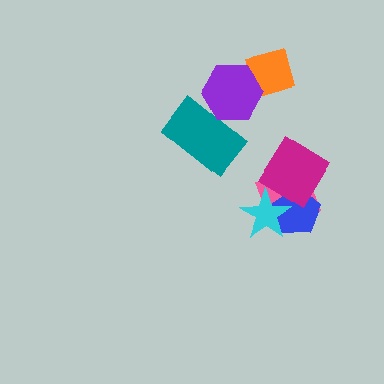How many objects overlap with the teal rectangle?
1 object overlaps with the teal rectangle.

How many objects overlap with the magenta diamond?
3 objects overlap with the magenta diamond.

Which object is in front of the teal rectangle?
The purple hexagon is in front of the teal rectangle.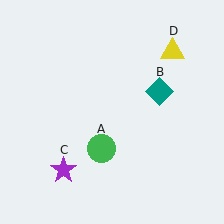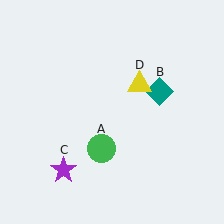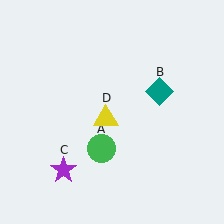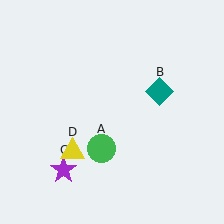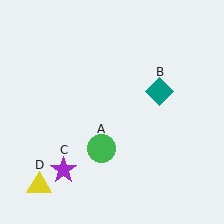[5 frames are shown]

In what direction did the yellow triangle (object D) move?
The yellow triangle (object D) moved down and to the left.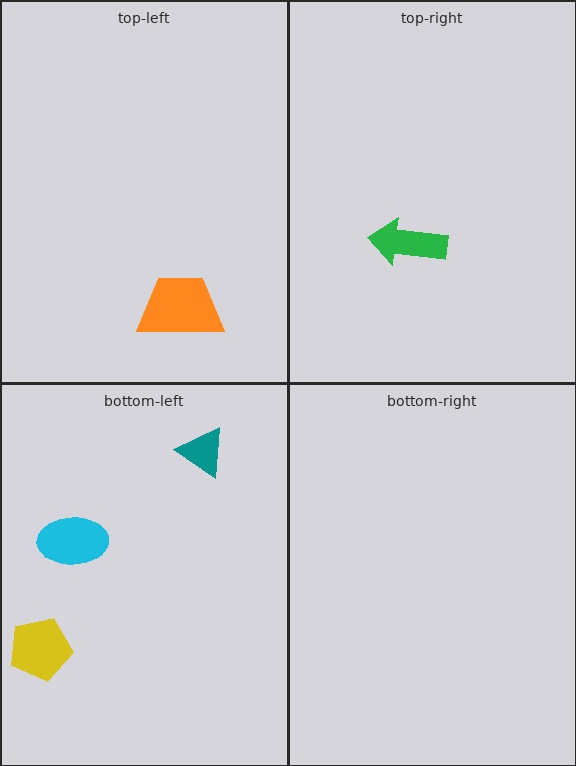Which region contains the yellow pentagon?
The bottom-left region.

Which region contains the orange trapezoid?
The top-left region.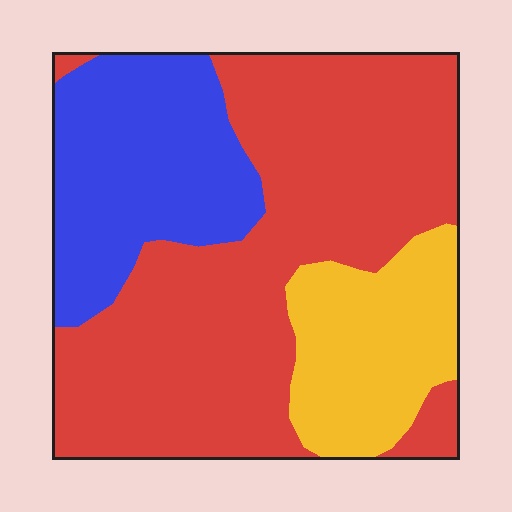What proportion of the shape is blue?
Blue takes up about one quarter (1/4) of the shape.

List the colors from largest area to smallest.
From largest to smallest: red, blue, yellow.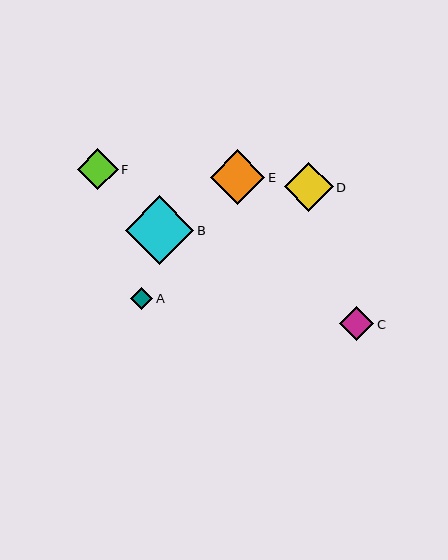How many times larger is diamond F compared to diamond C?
Diamond F is approximately 1.2 times the size of diamond C.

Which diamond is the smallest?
Diamond A is the smallest with a size of approximately 22 pixels.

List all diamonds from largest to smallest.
From largest to smallest: B, E, D, F, C, A.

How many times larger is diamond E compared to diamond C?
Diamond E is approximately 1.6 times the size of diamond C.